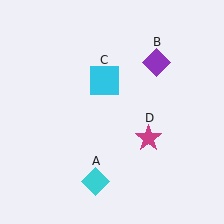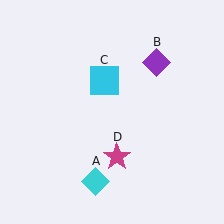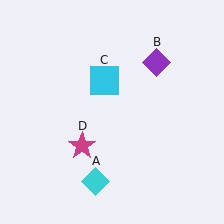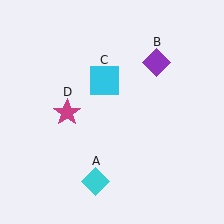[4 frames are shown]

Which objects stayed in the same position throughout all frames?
Cyan diamond (object A) and purple diamond (object B) and cyan square (object C) remained stationary.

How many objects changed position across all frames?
1 object changed position: magenta star (object D).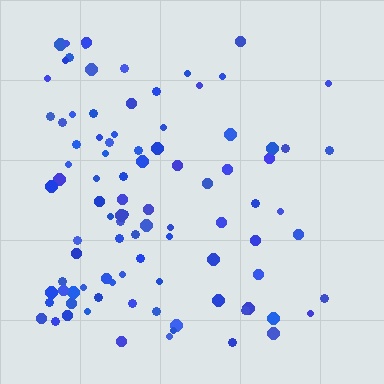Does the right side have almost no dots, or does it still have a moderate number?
Still a moderate number, just noticeably fewer than the left.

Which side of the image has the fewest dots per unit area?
The right.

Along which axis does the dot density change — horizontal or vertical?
Horizontal.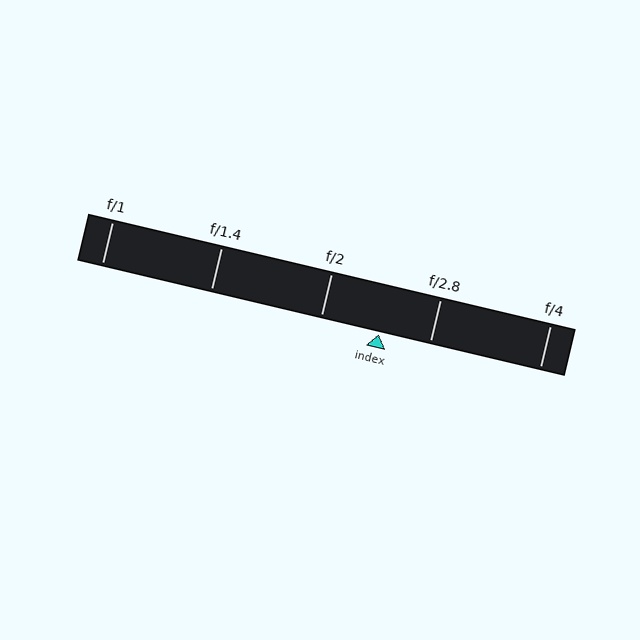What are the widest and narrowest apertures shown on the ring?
The widest aperture shown is f/1 and the narrowest is f/4.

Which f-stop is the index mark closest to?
The index mark is closest to f/2.8.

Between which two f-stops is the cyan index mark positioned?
The index mark is between f/2 and f/2.8.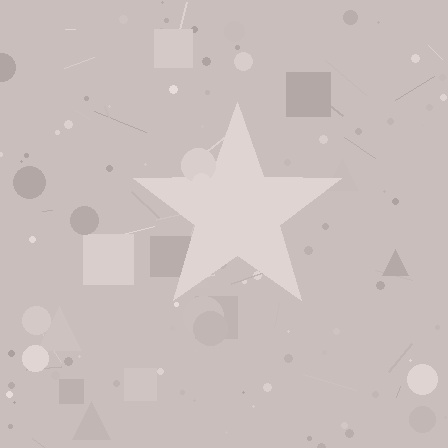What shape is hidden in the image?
A star is hidden in the image.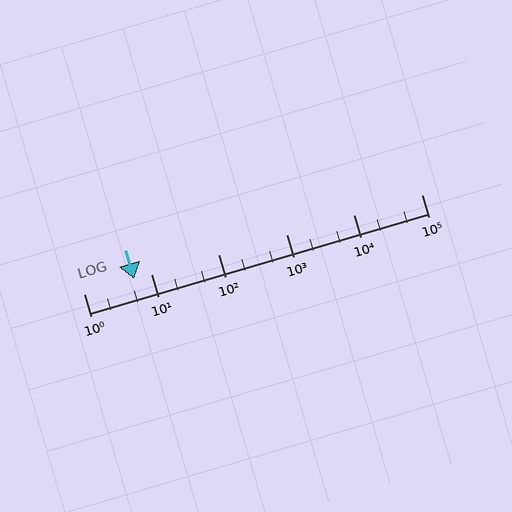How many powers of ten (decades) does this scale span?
The scale spans 5 decades, from 1 to 100000.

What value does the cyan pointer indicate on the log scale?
The pointer indicates approximately 5.6.